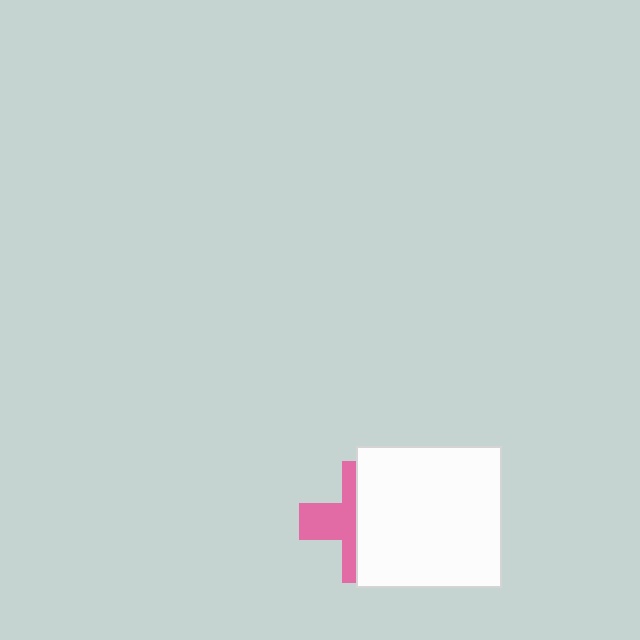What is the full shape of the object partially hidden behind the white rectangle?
The partially hidden object is a pink cross.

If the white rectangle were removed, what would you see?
You would see the complete pink cross.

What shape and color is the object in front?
The object in front is a white rectangle.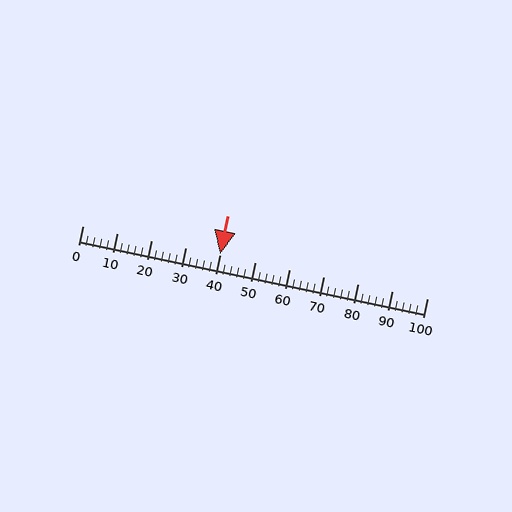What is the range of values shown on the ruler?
The ruler shows values from 0 to 100.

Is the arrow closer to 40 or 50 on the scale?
The arrow is closer to 40.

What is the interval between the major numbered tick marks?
The major tick marks are spaced 10 units apart.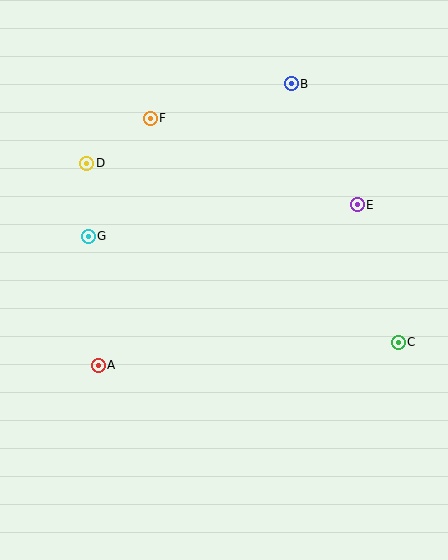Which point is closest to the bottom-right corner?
Point C is closest to the bottom-right corner.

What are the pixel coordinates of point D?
Point D is at (87, 163).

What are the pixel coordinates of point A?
Point A is at (98, 365).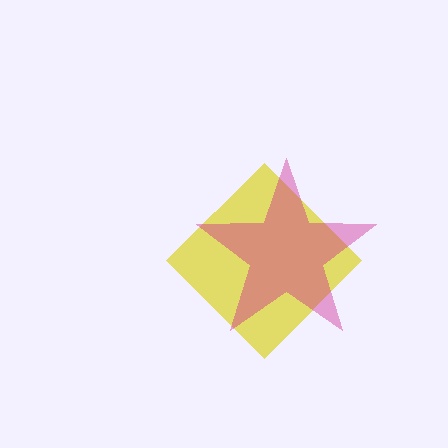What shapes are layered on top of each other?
The layered shapes are: a yellow diamond, a magenta star.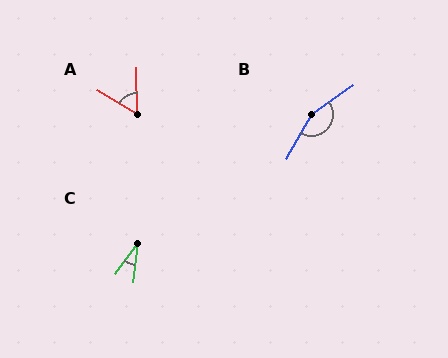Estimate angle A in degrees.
Approximately 58 degrees.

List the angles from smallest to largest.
C (29°), A (58°), B (154°).